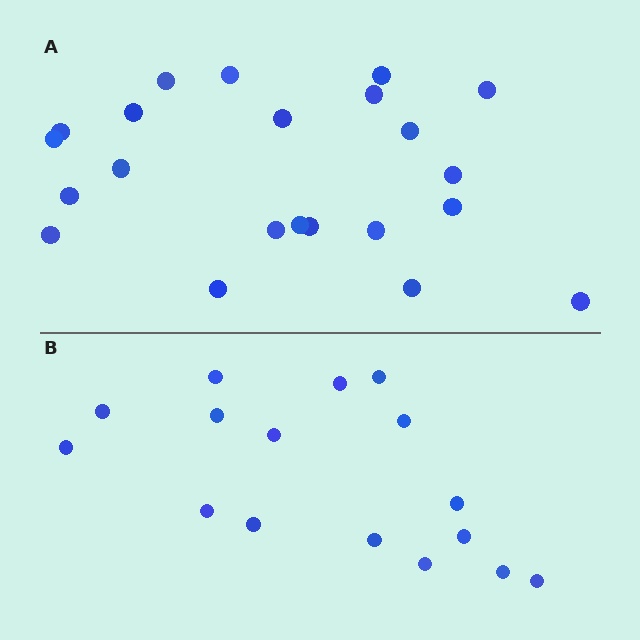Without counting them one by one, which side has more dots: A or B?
Region A (the top region) has more dots.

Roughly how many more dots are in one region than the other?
Region A has about 6 more dots than region B.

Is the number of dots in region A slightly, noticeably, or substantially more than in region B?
Region A has noticeably more, but not dramatically so. The ratio is roughly 1.4 to 1.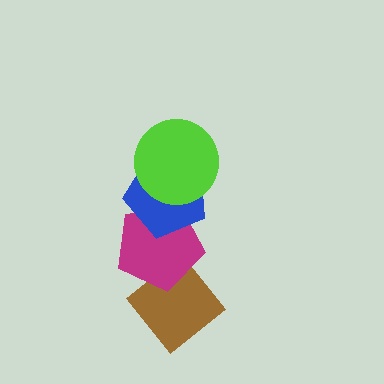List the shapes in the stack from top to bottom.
From top to bottom: the lime circle, the blue pentagon, the magenta pentagon, the brown diamond.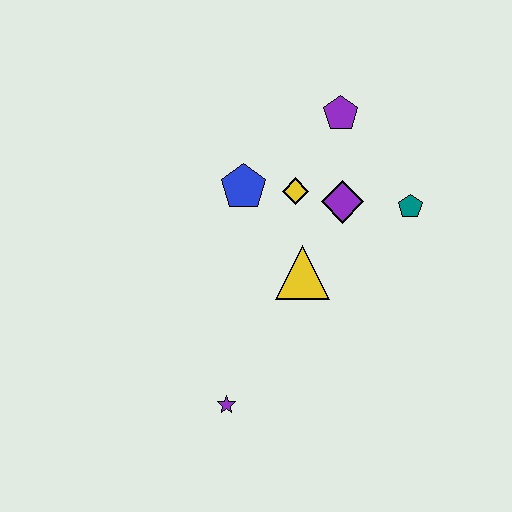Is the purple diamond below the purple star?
No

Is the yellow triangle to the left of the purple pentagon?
Yes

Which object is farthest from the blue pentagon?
The purple star is farthest from the blue pentagon.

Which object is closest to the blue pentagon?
The yellow diamond is closest to the blue pentagon.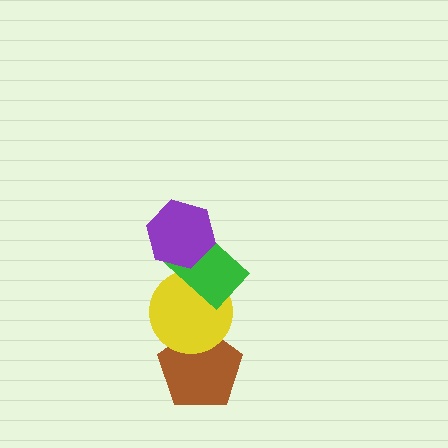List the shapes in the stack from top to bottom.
From top to bottom: the purple hexagon, the green rectangle, the yellow circle, the brown pentagon.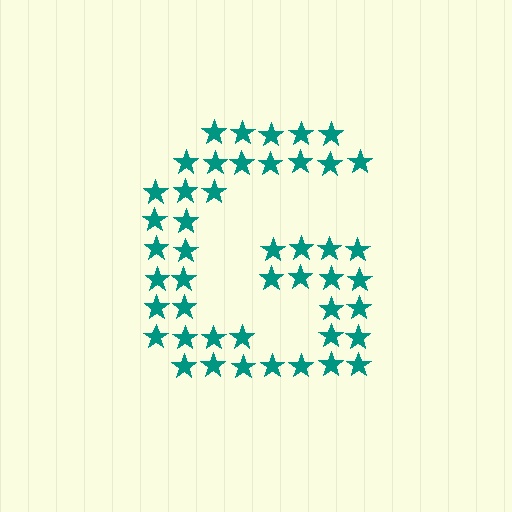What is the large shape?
The large shape is the letter G.